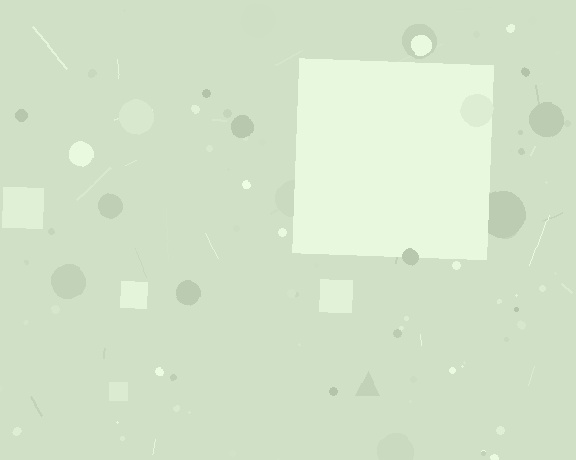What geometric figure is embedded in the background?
A square is embedded in the background.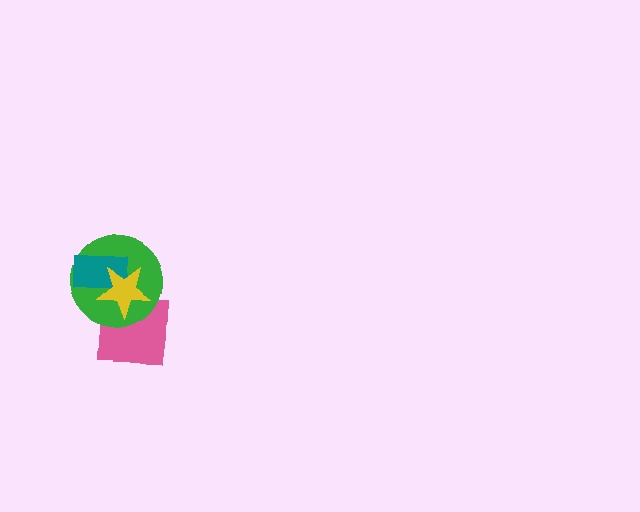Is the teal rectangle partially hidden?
Yes, it is partially covered by another shape.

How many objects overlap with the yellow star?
3 objects overlap with the yellow star.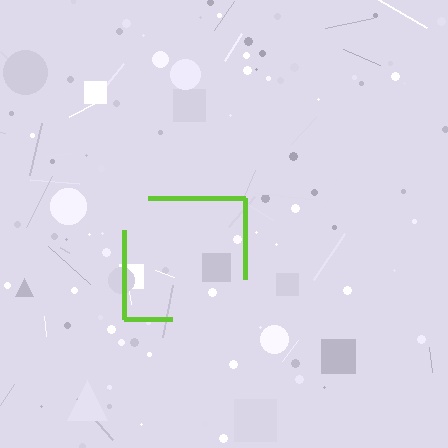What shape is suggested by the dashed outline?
The dashed outline suggests a square.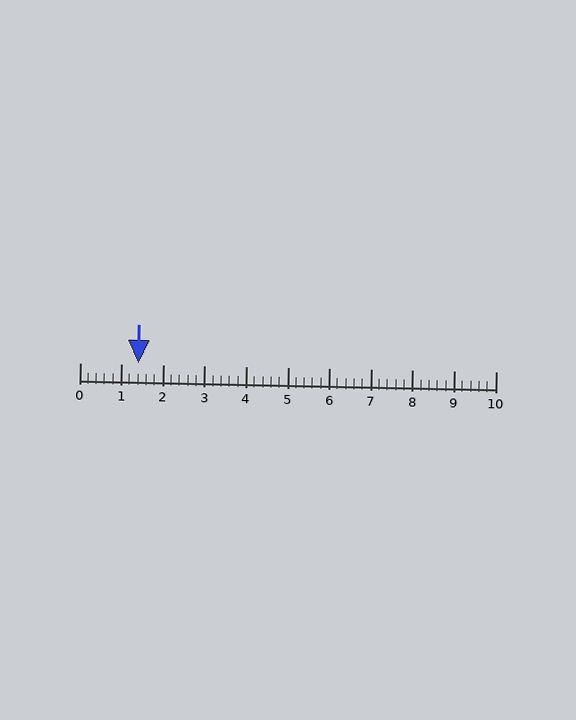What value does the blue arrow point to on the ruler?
The blue arrow points to approximately 1.4.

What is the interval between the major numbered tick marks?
The major tick marks are spaced 1 units apart.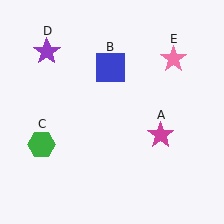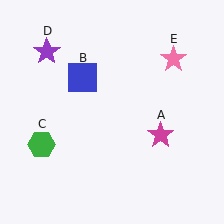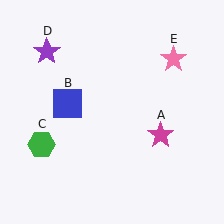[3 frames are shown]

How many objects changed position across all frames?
1 object changed position: blue square (object B).